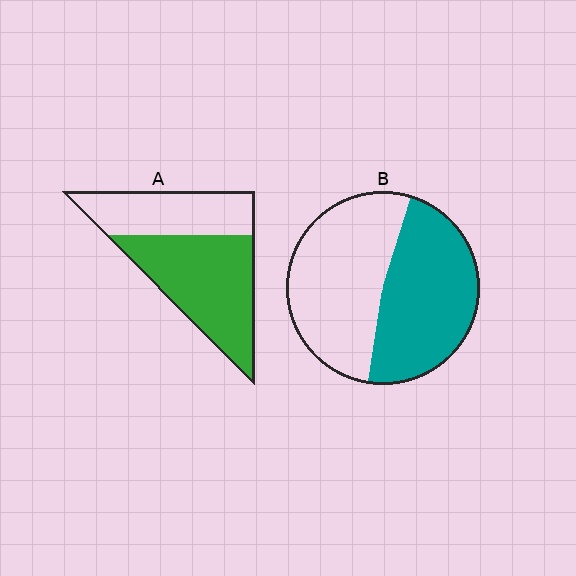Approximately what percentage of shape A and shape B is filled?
A is approximately 60% and B is approximately 50%.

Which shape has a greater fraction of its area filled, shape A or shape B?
Shape A.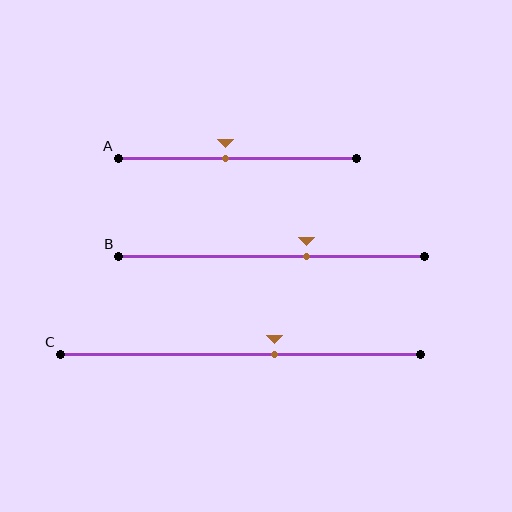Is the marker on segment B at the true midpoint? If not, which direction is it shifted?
No, the marker on segment B is shifted to the right by about 11% of the segment length.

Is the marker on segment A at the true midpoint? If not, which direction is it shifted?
No, the marker on segment A is shifted to the left by about 5% of the segment length.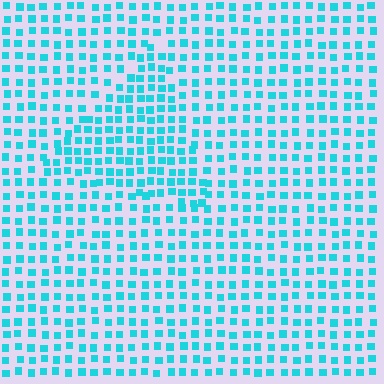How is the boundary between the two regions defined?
The boundary is defined by a change in element density (approximately 1.5x ratio). All elements are the same color, size, and shape.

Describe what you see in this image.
The image contains small cyan elements arranged at two different densities. A triangle-shaped region is visible where the elements are more densely packed than the surrounding area.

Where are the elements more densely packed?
The elements are more densely packed inside the triangle boundary.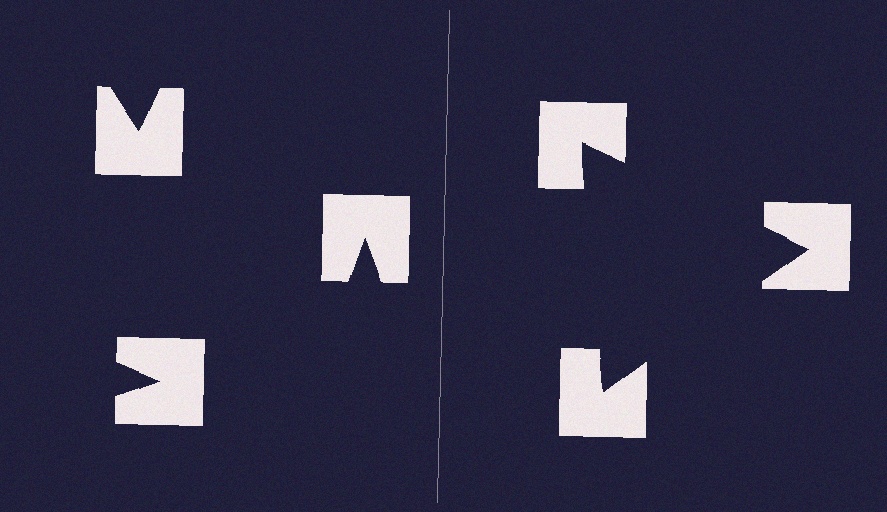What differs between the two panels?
The notched squares are positioned identically on both sides; only the wedge orientations differ. On the right they align to a triangle; on the left they are misaligned.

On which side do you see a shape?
An illusory triangle appears on the right side. On the left side the wedge cuts are rotated, so no coherent shape forms.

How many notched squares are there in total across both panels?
6 — 3 on each side.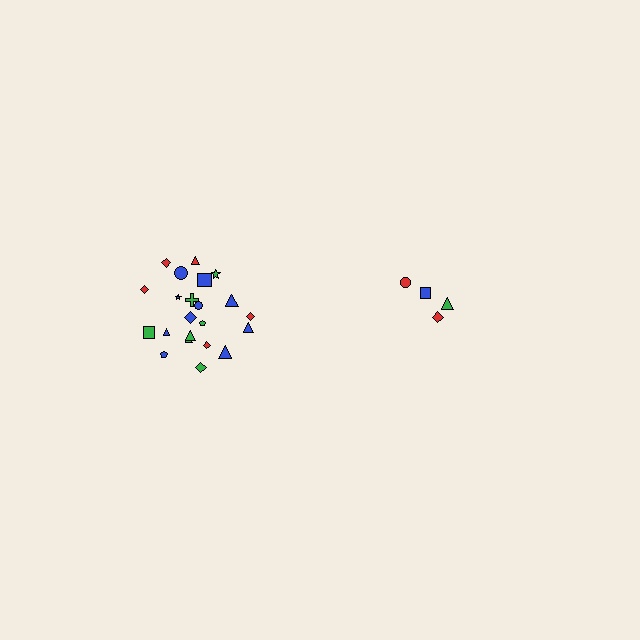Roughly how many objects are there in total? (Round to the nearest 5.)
Roughly 25 objects in total.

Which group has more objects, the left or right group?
The left group.